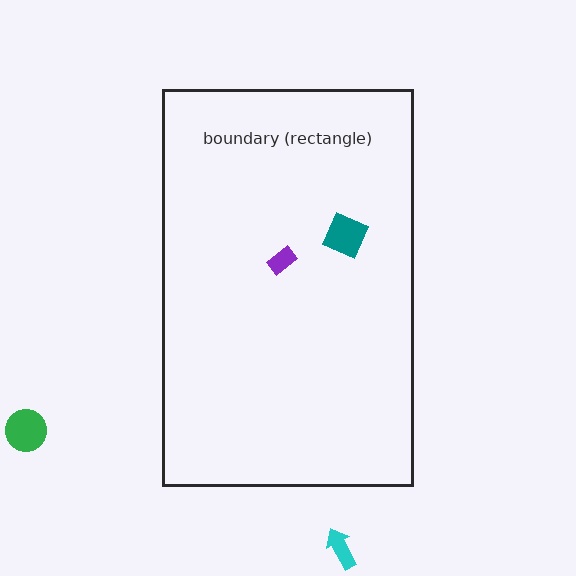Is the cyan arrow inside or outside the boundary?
Outside.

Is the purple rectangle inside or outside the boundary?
Inside.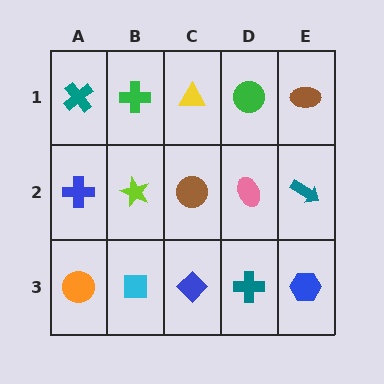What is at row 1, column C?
A yellow triangle.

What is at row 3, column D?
A teal cross.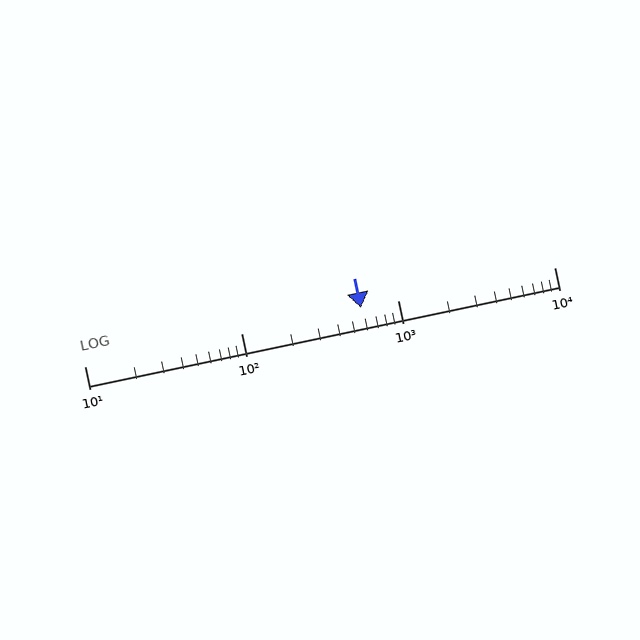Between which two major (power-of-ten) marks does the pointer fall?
The pointer is between 100 and 1000.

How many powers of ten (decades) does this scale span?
The scale spans 3 decades, from 10 to 10000.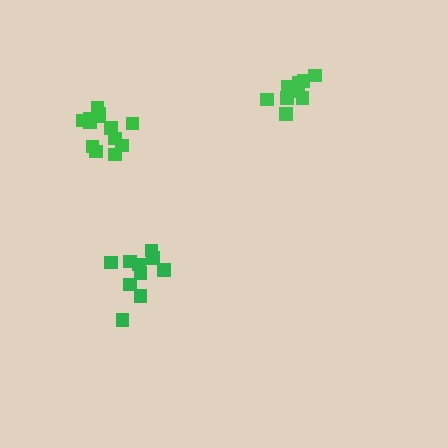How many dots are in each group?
Group 1: 9 dots, Group 2: 13 dots, Group 3: 10 dots (32 total).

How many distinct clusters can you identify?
There are 3 distinct clusters.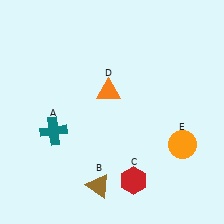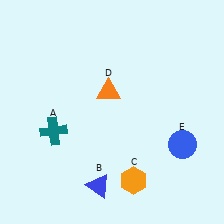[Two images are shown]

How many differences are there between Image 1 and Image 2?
There are 3 differences between the two images.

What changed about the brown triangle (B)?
In Image 1, B is brown. In Image 2, it changed to blue.